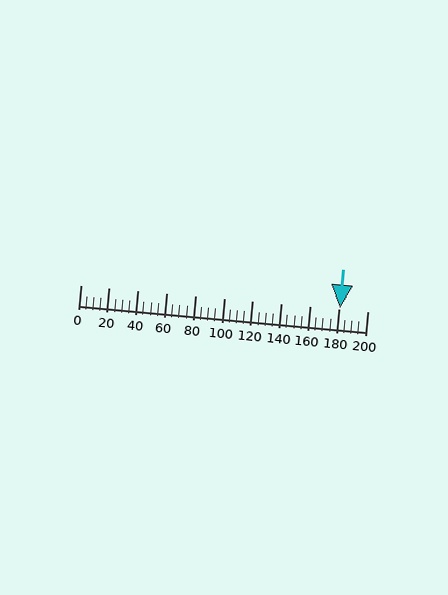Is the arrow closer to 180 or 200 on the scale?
The arrow is closer to 180.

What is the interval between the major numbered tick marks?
The major tick marks are spaced 20 units apart.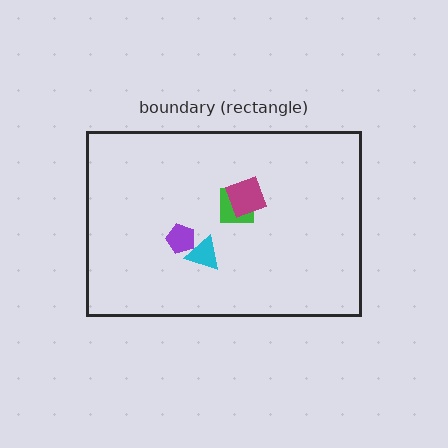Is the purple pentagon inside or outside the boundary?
Inside.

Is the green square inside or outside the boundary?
Inside.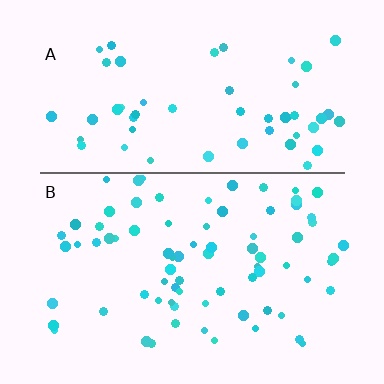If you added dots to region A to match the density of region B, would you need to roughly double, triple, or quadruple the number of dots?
Approximately double.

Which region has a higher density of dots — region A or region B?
B (the bottom).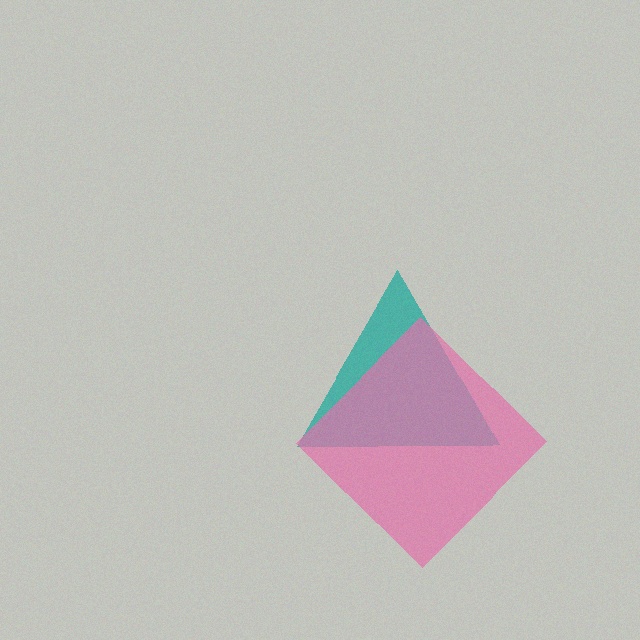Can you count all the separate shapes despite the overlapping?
Yes, there are 2 separate shapes.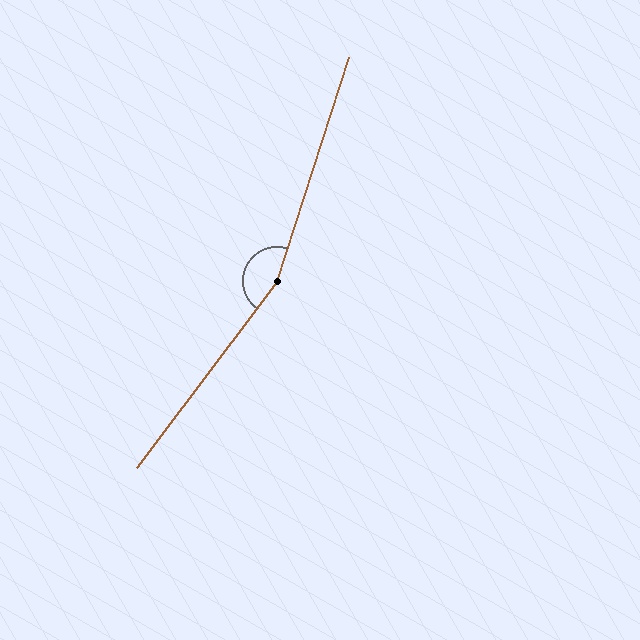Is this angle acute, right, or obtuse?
It is obtuse.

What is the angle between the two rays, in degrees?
Approximately 161 degrees.